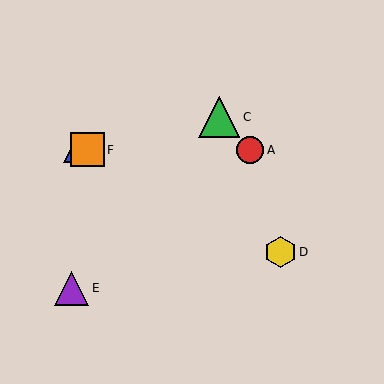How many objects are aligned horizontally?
3 objects (A, B, F) are aligned horizontally.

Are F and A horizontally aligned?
Yes, both are at y≈150.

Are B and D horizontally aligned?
No, B is at y≈150 and D is at y≈252.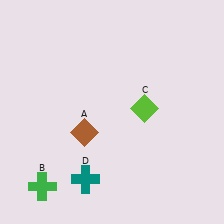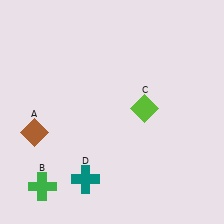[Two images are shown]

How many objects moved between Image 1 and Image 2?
1 object moved between the two images.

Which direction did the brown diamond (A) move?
The brown diamond (A) moved left.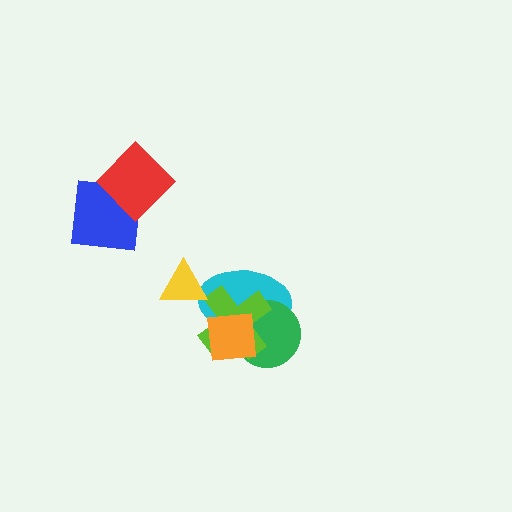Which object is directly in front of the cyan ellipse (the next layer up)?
The green circle is directly in front of the cyan ellipse.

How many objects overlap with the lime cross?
3 objects overlap with the lime cross.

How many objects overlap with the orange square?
3 objects overlap with the orange square.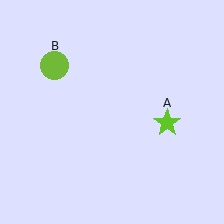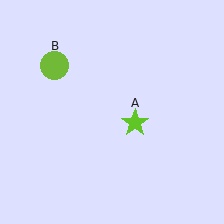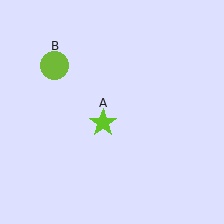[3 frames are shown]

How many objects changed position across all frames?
1 object changed position: lime star (object A).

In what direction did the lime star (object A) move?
The lime star (object A) moved left.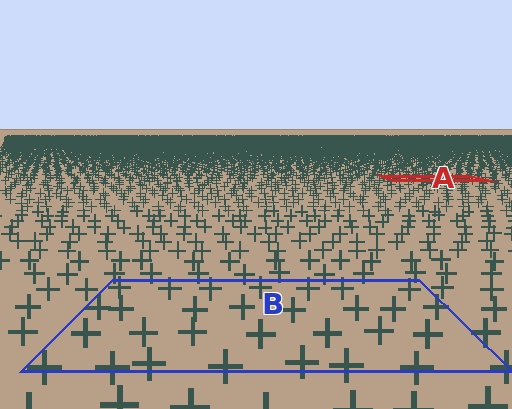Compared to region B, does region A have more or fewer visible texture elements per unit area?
Region A has more texture elements per unit area — they are packed more densely because it is farther away.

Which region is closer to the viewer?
Region B is closer. The texture elements there are larger and more spread out.